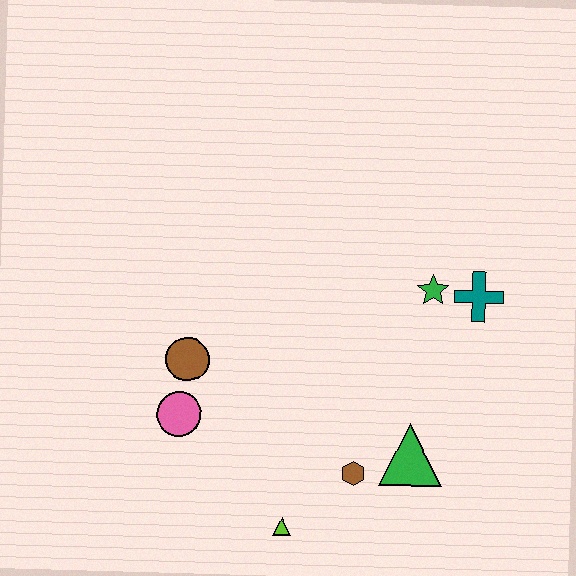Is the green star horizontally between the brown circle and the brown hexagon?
No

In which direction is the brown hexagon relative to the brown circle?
The brown hexagon is to the right of the brown circle.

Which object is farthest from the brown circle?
The teal cross is farthest from the brown circle.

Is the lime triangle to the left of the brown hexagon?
Yes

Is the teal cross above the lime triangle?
Yes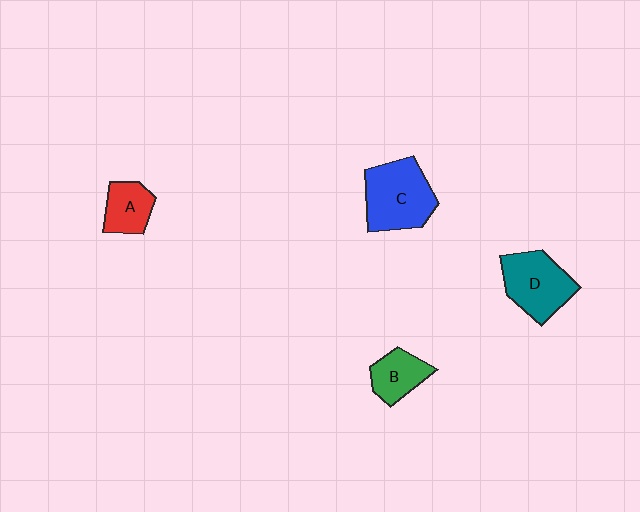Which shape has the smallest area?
Shape A (red).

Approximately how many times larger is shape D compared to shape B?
Approximately 1.6 times.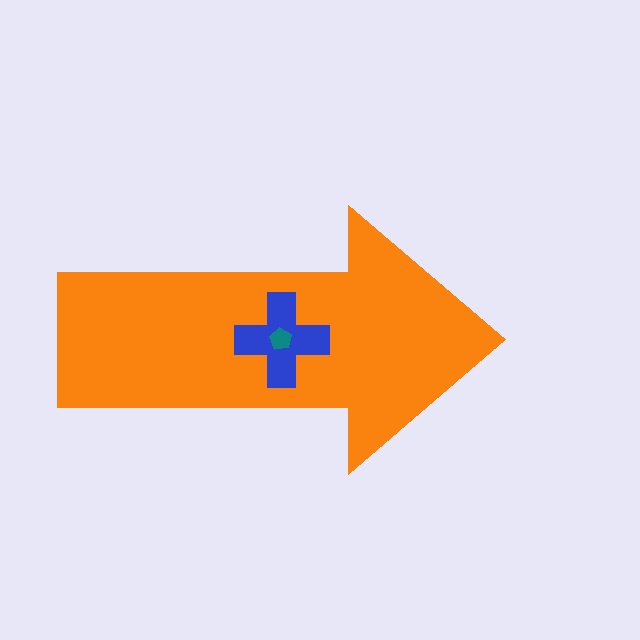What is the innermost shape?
The teal pentagon.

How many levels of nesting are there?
3.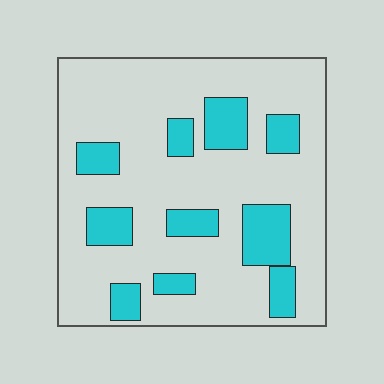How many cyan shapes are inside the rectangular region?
10.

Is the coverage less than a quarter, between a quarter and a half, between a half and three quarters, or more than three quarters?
Less than a quarter.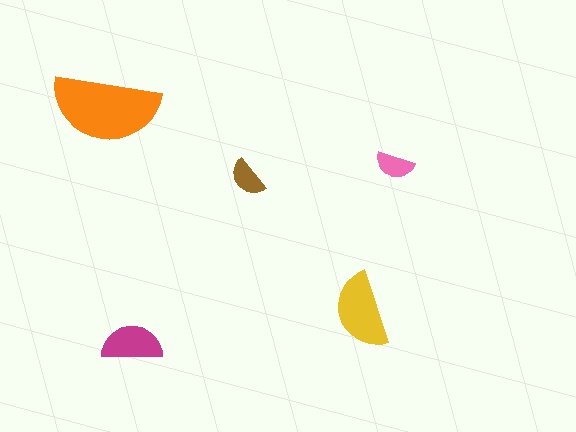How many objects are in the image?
There are 5 objects in the image.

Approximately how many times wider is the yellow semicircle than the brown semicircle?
About 2 times wider.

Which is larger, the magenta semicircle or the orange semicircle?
The orange one.